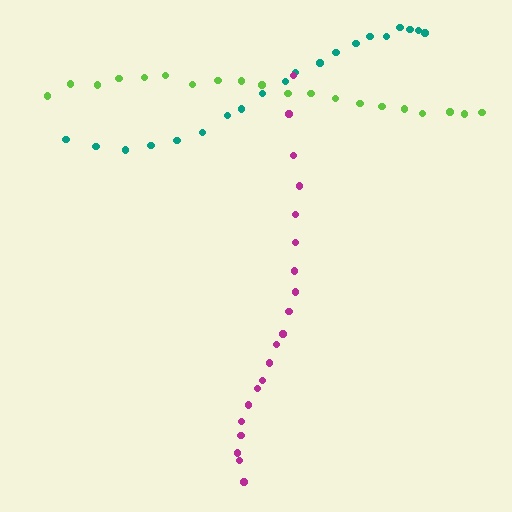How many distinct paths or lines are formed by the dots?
There are 3 distinct paths.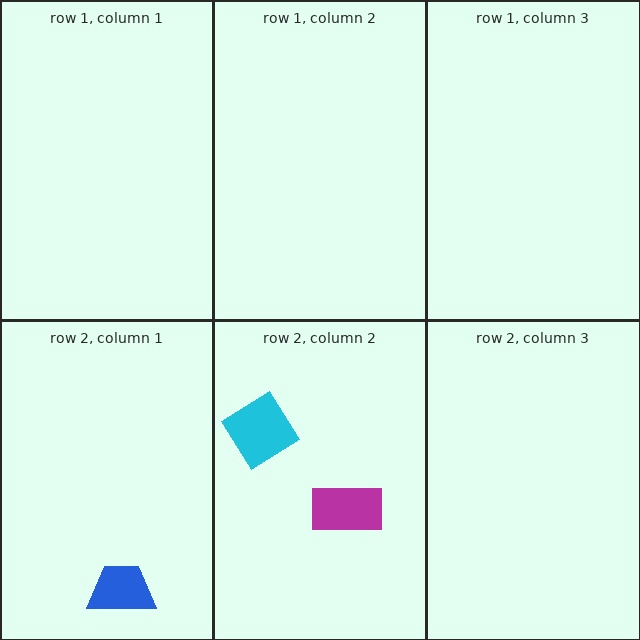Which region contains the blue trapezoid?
The row 2, column 1 region.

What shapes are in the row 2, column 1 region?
The blue trapezoid.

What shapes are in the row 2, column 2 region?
The cyan diamond, the magenta rectangle.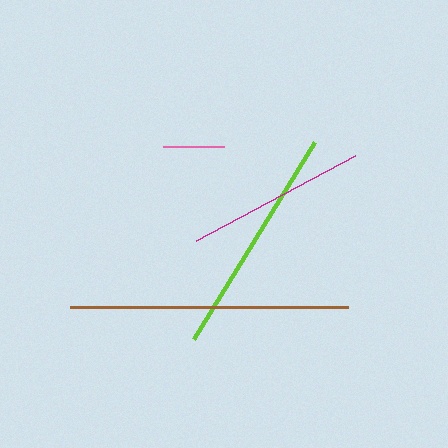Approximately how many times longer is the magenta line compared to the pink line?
The magenta line is approximately 2.9 times the length of the pink line.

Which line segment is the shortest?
The pink line is the shortest at approximately 61 pixels.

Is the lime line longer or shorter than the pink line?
The lime line is longer than the pink line.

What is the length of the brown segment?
The brown segment is approximately 278 pixels long.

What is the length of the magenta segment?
The magenta segment is approximately 181 pixels long.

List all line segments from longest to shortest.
From longest to shortest: brown, lime, magenta, pink.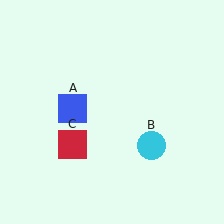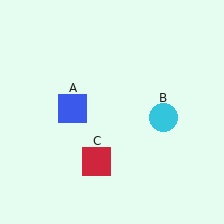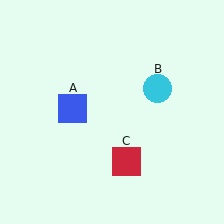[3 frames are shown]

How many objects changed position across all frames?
2 objects changed position: cyan circle (object B), red square (object C).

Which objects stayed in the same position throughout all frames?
Blue square (object A) remained stationary.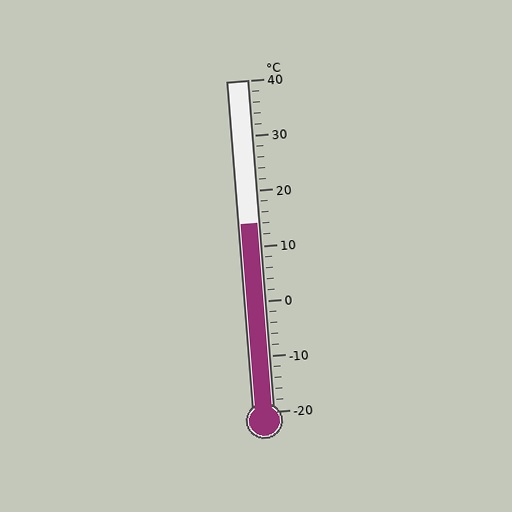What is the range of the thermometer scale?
The thermometer scale ranges from -20°C to 40°C.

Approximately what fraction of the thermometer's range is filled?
The thermometer is filled to approximately 55% of its range.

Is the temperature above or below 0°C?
The temperature is above 0°C.